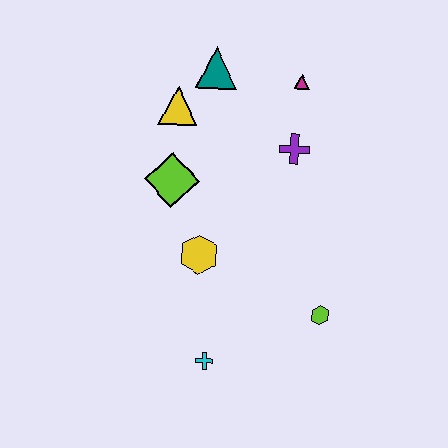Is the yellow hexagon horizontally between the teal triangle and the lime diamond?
Yes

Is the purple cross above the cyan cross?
Yes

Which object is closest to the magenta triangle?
The purple cross is closest to the magenta triangle.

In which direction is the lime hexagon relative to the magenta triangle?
The lime hexagon is below the magenta triangle.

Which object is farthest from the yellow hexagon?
The magenta triangle is farthest from the yellow hexagon.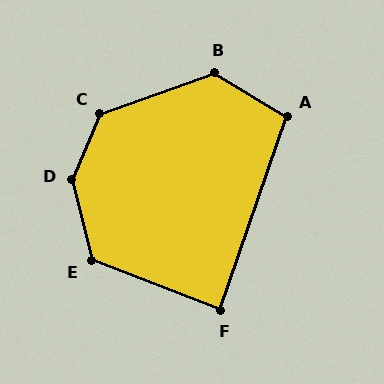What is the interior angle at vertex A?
Approximately 102 degrees (obtuse).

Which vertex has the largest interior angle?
D, at approximately 143 degrees.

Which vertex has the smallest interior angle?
F, at approximately 88 degrees.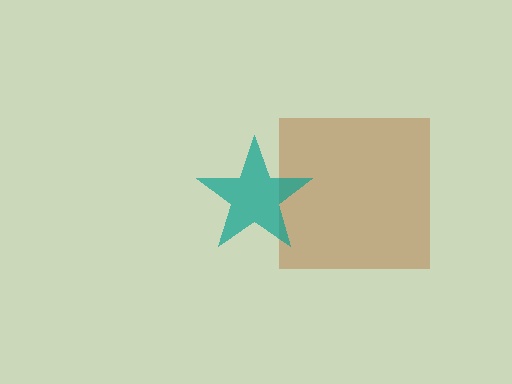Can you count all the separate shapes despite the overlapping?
Yes, there are 2 separate shapes.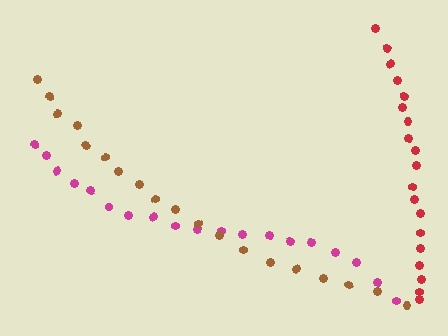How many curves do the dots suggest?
There are 3 distinct paths.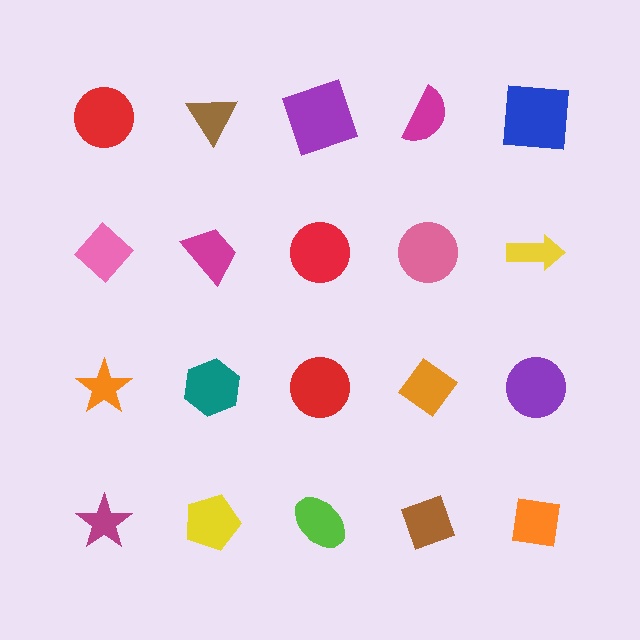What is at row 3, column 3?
A red circle.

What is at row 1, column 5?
A blue square.